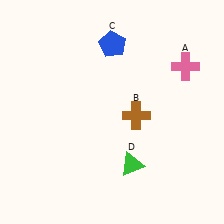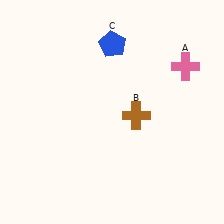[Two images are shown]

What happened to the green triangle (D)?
The green triangle (D) was removed in Image 2. It was in the bottom-right area of Image 1.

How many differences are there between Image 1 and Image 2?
There is 1 difference between the two images.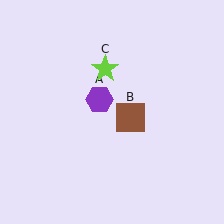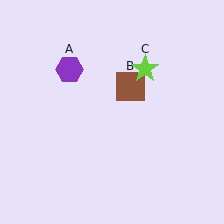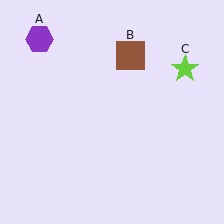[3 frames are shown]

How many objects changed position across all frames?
3 objects changed position: purple hexagon (object A), brown square (object B), lime star (object C).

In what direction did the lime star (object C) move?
The lime star (object C) moved right.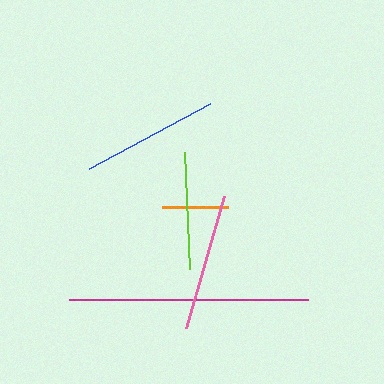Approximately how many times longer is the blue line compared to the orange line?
The blue line is approximately 2.1 times the length of the orange line.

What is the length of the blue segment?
The blue segment is approximately 137 pixels long.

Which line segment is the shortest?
The orange line is the shortest at approximately 67 pixels.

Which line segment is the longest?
The magenta line is the longest at approximately 239 pixels.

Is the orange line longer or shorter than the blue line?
The blue line is longer than the orange line.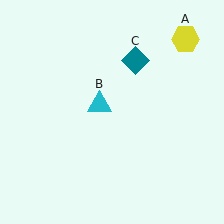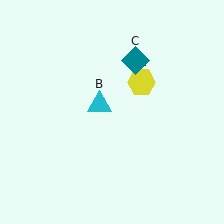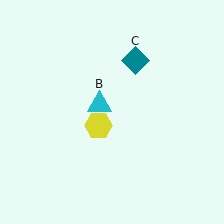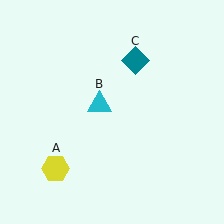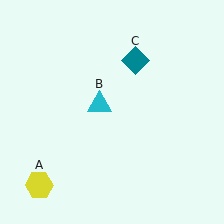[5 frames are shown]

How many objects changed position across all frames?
1 object changed position: yellow hexagon (object A).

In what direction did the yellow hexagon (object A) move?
The yellow hexagon (object A) moved down and to the left.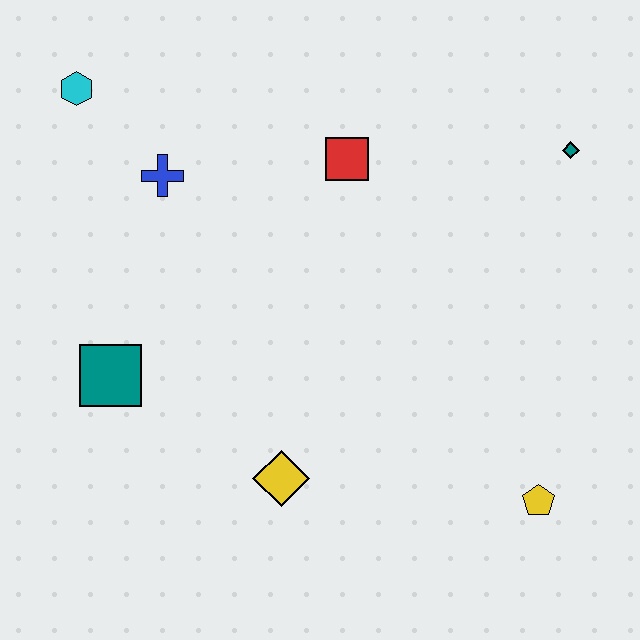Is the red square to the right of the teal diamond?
No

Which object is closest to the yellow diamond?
The teal square is closest to the yellow diamond.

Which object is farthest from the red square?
The yellow pentagon is farthest from the red square.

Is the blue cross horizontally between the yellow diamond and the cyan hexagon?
Yes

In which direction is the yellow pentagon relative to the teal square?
The yellow pentagon is to the right of the teal square.